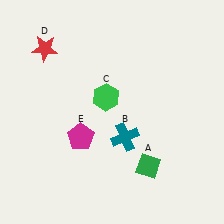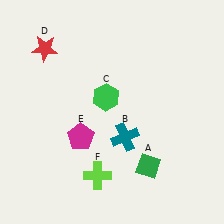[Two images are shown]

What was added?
A lime cross (F) was added in Image 2.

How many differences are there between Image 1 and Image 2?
There is 1 difference between the two images.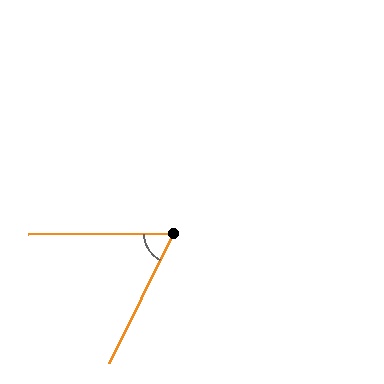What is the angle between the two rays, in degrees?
Approximately 63 degrees.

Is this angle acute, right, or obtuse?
It is acute.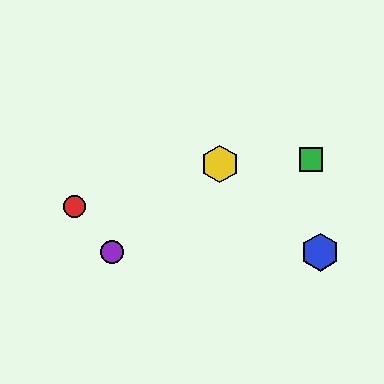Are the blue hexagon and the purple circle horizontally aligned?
Yes, both are at y≈252.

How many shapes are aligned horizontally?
2 shapes (the blue hexagon, the purple circle) are aligned horizontally.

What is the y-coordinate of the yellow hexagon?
The yellow hexagon is at y≈164.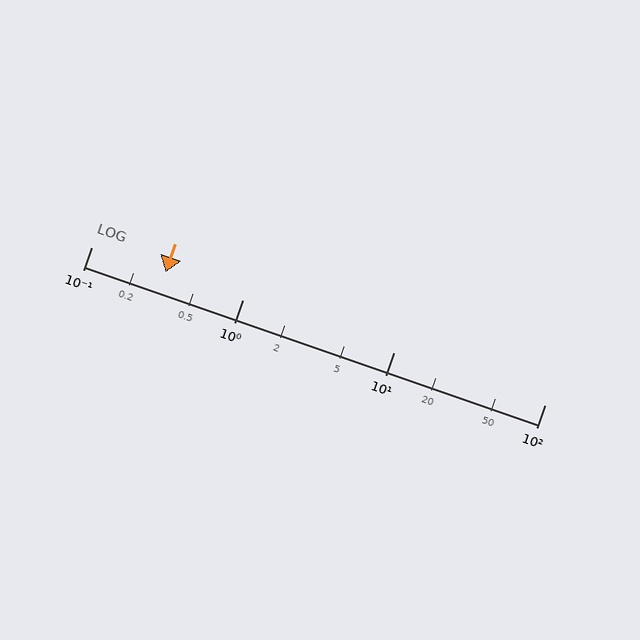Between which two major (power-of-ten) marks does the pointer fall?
The pointer is between 0.1 and 1.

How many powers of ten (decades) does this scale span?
The scale spans 3 decades, from 0.1 to 100.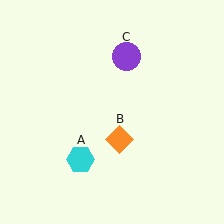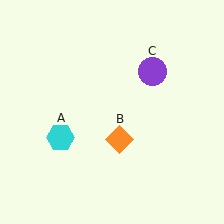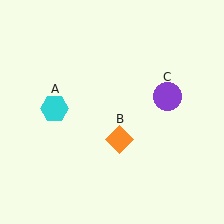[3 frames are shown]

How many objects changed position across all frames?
2 objects changed position: cyan hexagon (object A), purple circle (object C).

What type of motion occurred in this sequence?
The cyan hexagon (object A), purple circle (object C) rotated clockwise around the center of the scene.